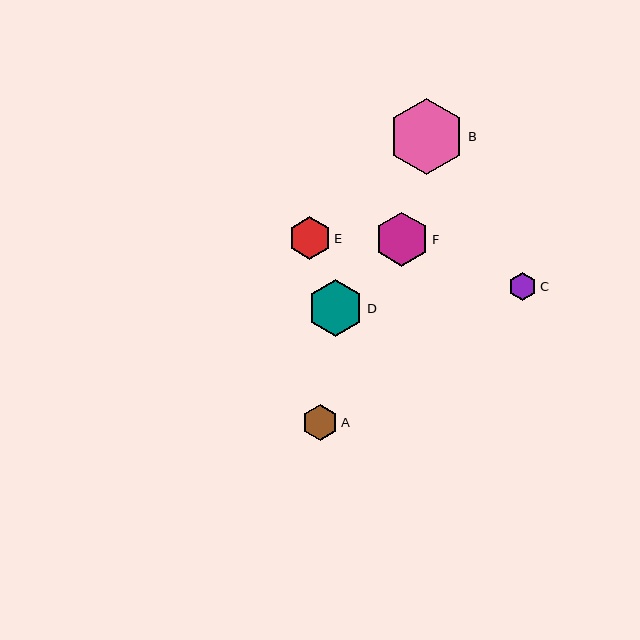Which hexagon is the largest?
Hexagon B is the largest with a size of approximately 76 pixels.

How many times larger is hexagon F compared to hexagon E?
Hexagon F is approximately 1.3 times the size of hexagon E.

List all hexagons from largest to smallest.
From largest to smallest: B, D, F, E, A, C.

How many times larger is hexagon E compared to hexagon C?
Hexagon E is approximately 1.5 times the size of hexagon C.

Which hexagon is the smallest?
Hexagon C is the smallest with a size of approximately 28 pixels.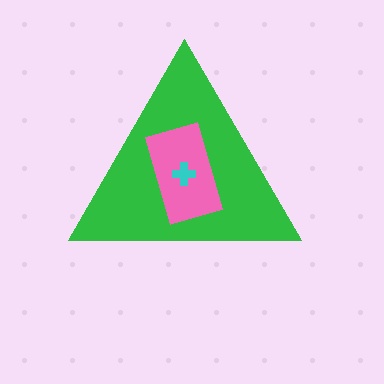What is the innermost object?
The cyan cross.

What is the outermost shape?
The green triangle.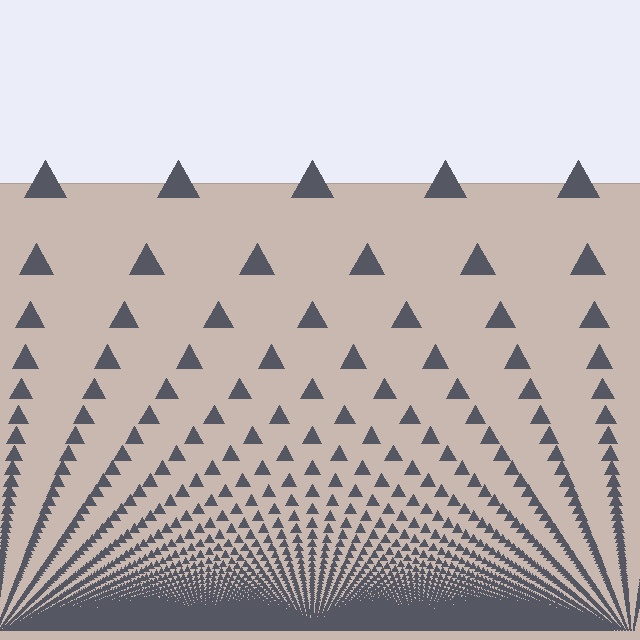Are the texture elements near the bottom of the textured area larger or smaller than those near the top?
Smaller. The gradient is inverted — elements near the bottom are smaller and denser.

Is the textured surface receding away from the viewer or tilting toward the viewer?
The surface appears to tilt toward the viewer. Texture elements get larger and sparser toward the top.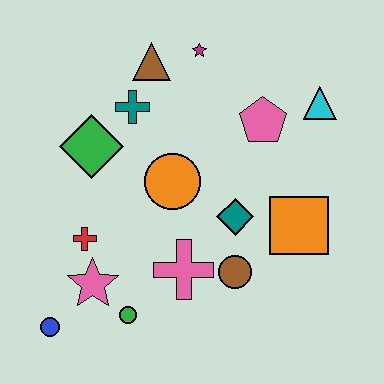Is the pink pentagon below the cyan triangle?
Yes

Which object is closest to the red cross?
The pink star is closest to the red cross.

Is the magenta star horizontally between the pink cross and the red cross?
No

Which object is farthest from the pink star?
The cyan triangle is farthest from the pink star.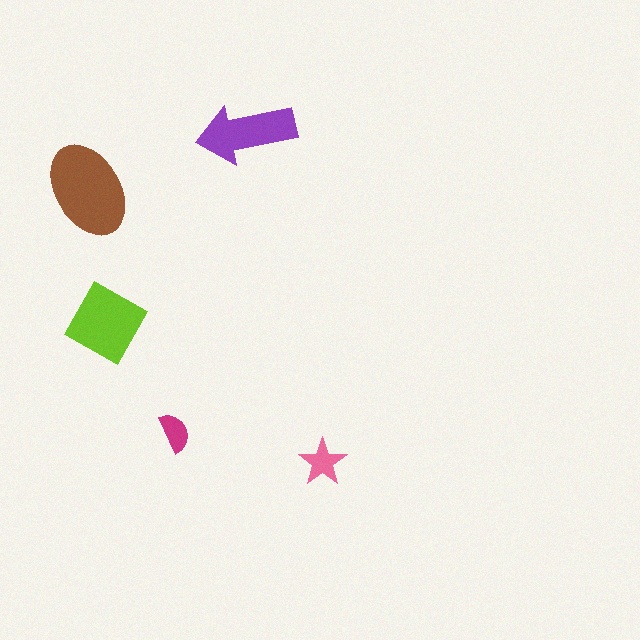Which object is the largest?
The brown ellipse.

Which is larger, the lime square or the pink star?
The lime square.